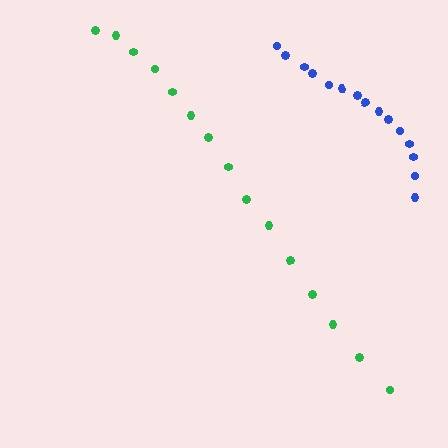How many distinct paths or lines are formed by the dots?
There are 2 distinct paths.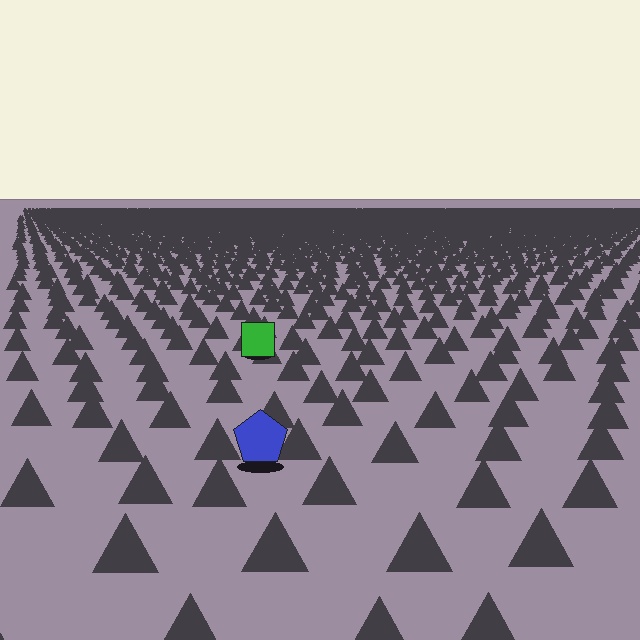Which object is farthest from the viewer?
The green square is farthest from the viewer. It appears smaller and the ground texture around it is denser.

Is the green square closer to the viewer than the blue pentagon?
No. The blue pentagon is closer — you can tell from the texture gradient: the ground texture is coarser near it.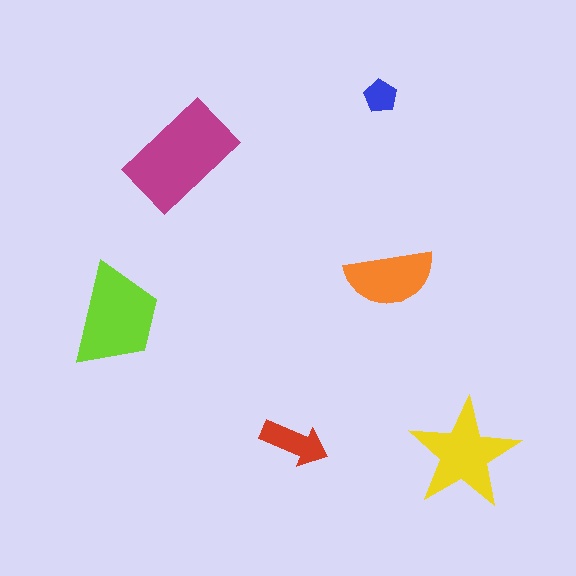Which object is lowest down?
The yellow star is bottommost.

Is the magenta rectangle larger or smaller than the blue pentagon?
Larger.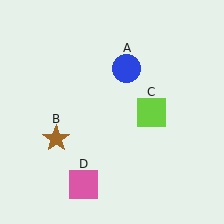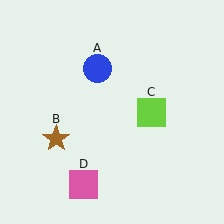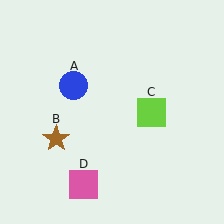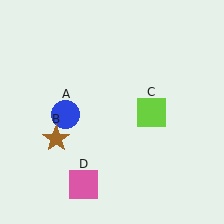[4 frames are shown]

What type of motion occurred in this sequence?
The blue circle (object A) rotated counterclockwise around the center of the scene.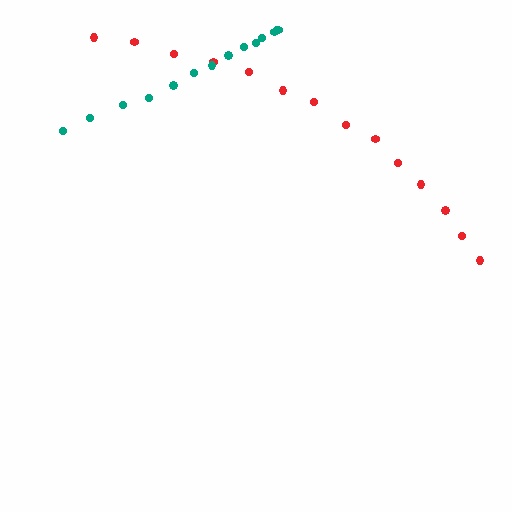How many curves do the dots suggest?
There are 2 distinct paths.